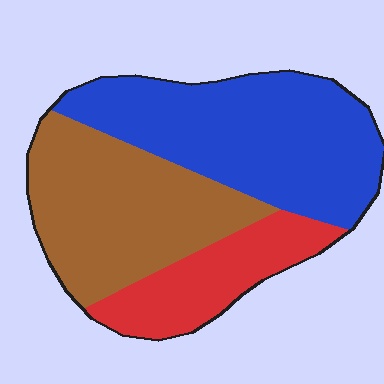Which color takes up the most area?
Blue, at roughly 45%.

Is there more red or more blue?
Blue.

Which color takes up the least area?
Red, at roughly 20%.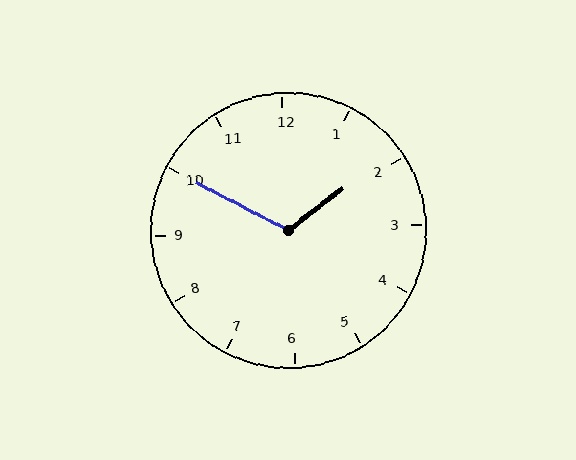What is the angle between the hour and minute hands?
Approximately 115 degrees.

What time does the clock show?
1:50.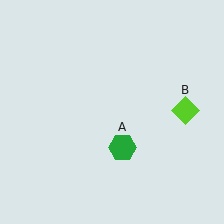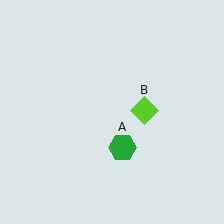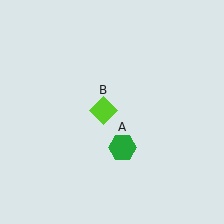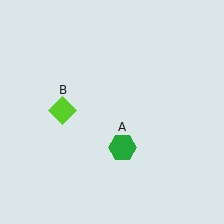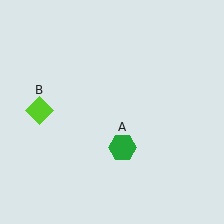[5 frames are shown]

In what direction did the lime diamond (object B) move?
The lime diamond (object B) moved left.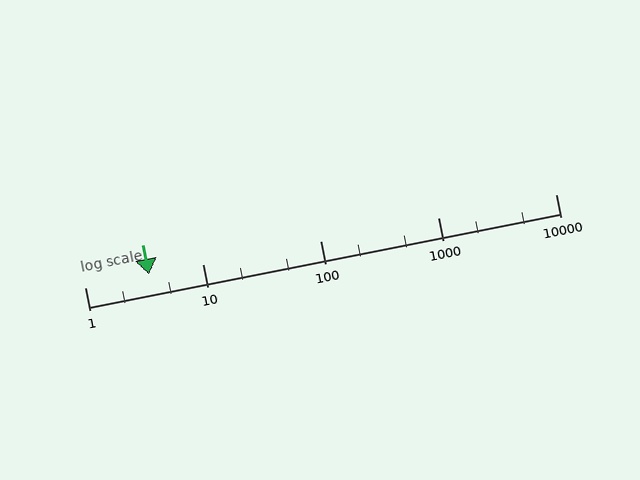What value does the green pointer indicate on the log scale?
The pointer indicates approximately 3.5.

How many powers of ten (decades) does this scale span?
The scale spans 4 decades, from 1 to 10000.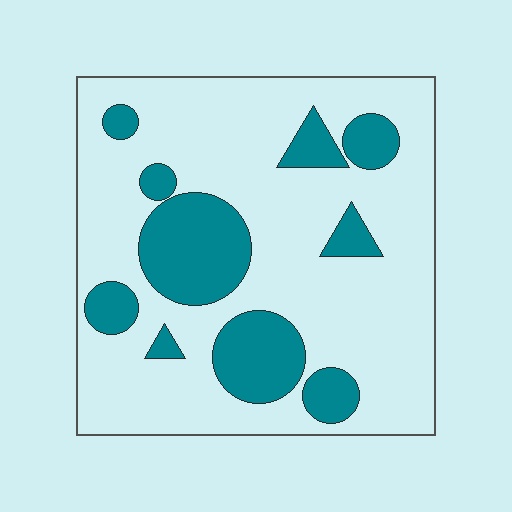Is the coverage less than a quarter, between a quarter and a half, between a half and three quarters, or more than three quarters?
Less than a quarter.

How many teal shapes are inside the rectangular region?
10.